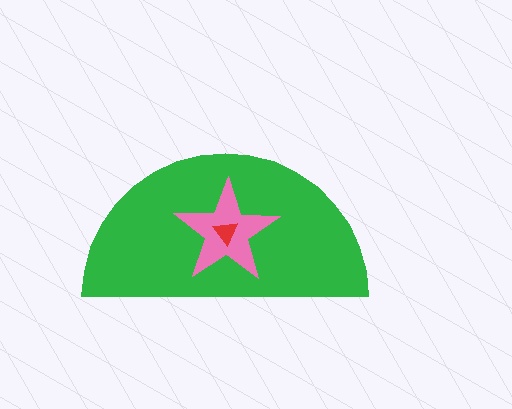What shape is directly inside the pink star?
The red triangle.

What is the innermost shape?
The red triangle.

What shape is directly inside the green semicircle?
The pink star.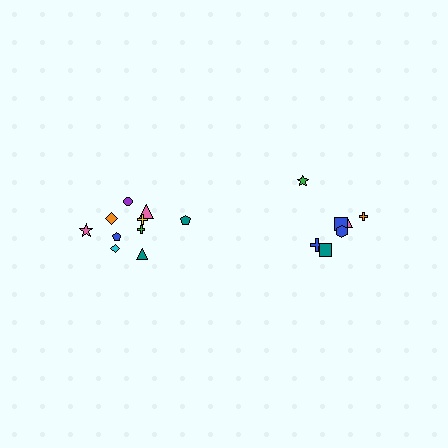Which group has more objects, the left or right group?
The left group.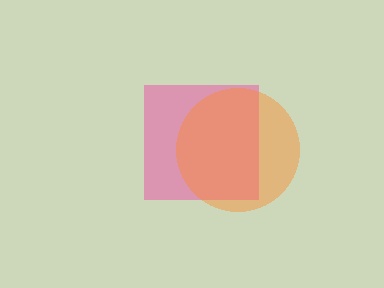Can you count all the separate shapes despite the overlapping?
Yes, there are 2 separate shapes.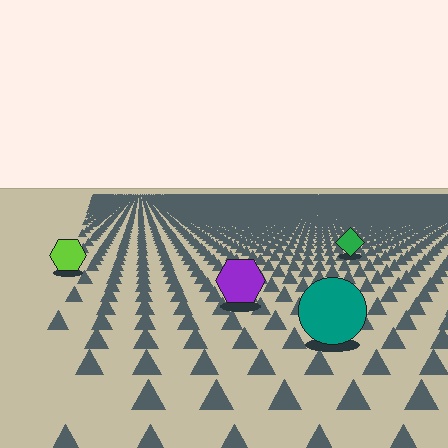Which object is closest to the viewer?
The teal circle is closest. The texture marks near it are larger and more spread out.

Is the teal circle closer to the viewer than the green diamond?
Yes. The teal circle is closer — you can tell from the texture gradient: the ground texture is coarser near it.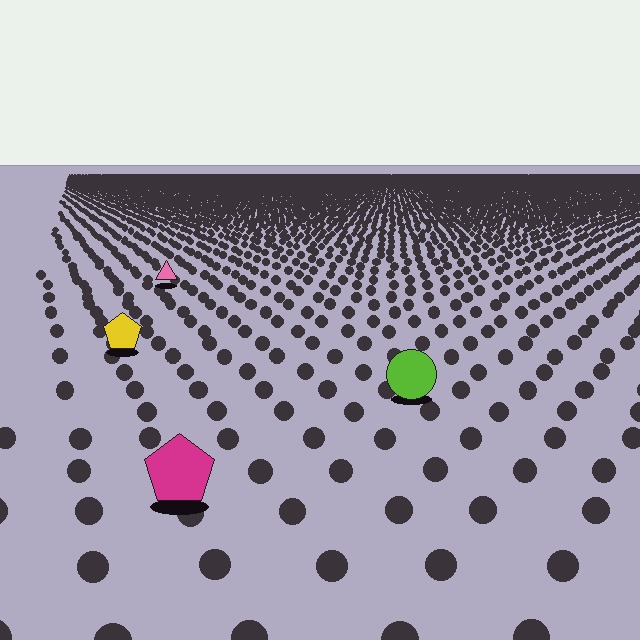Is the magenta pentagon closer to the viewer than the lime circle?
Yes. The magenta pentagon is closer — you can tell from the texture gradient: the ground texture is coarser near it.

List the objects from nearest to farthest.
From nearest to farthest: the magenta pentagon, the lime circle, the yellow pentagon, the pink triangle.